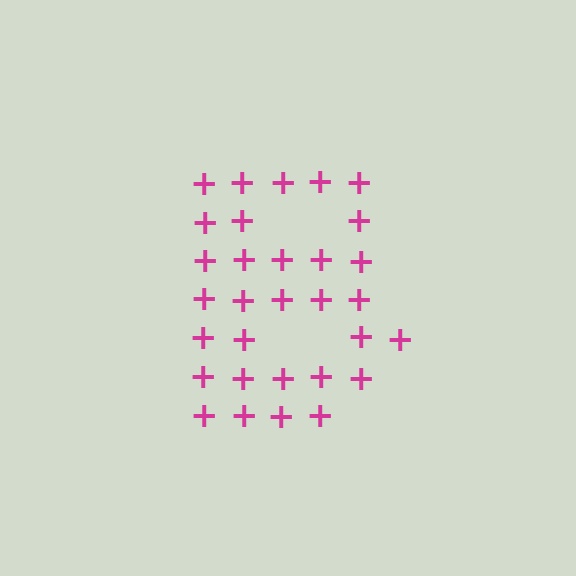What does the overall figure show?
The overall figure shows the letter B.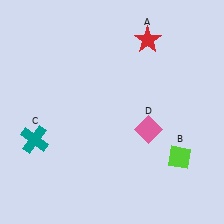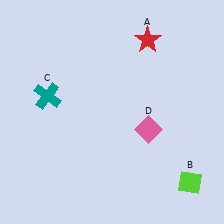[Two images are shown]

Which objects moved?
The objects that moved are: the lime diamond (B), the teal cross (C).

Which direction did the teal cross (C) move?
The teal cross (C) moved up.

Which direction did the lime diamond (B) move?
The lime diamond (B) moved down.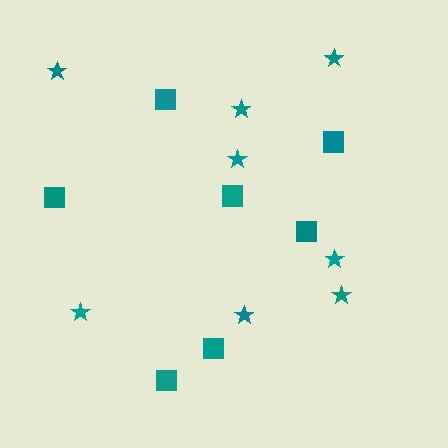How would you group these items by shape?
There are 2 groups: one group of squares (7) and one group of stars (8).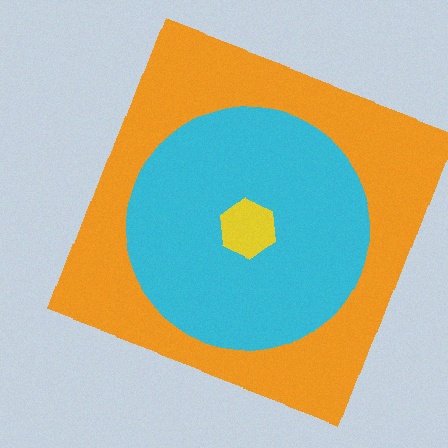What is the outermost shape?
The orange square.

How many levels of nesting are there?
3.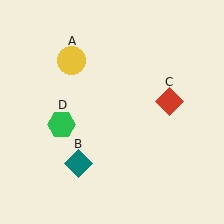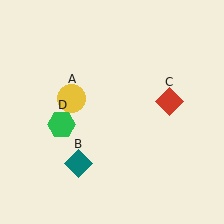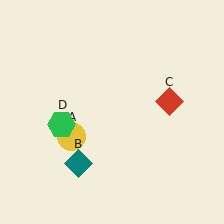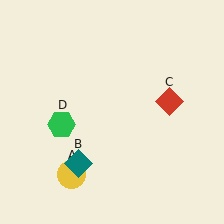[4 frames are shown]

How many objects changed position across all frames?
1 object changed position: yellow circle (object A).